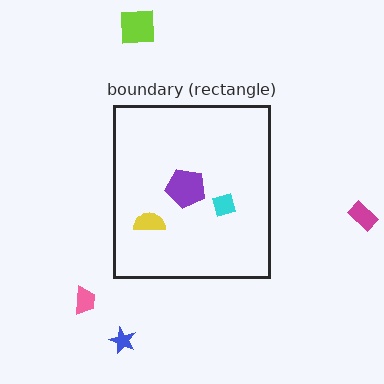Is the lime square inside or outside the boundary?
Outside.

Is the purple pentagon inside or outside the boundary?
Inside.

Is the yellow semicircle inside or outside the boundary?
Inside.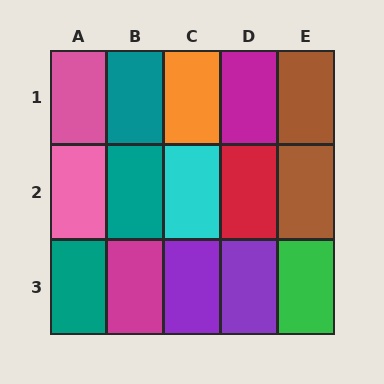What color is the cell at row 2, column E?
Brown.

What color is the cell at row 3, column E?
Green.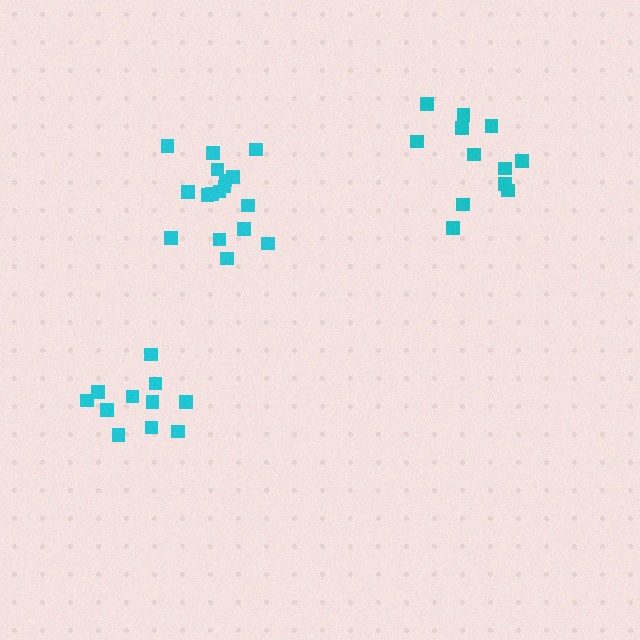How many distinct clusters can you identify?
There are 3 distinct clusters.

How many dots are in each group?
Group 1: 11 dots, Group 2: 12 dots, Group 3: 17 dots (40 total).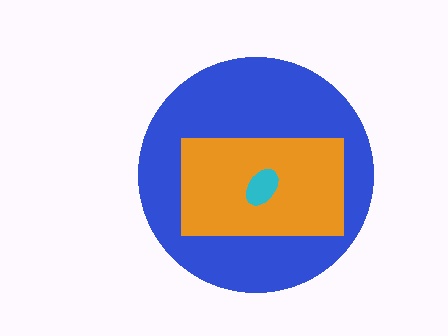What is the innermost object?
The cyan ellipse.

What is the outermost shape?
The blue circle.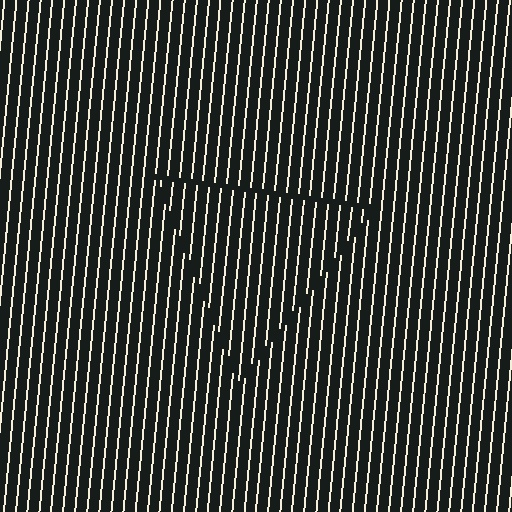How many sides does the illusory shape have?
3 sides — the line-ends trace a triangle.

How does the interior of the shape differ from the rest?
The interior of the shape contains the same grating, shifted by half a period — the contour is defined by the phase discontinuity where line-ends from the inner and outer gratings abut.